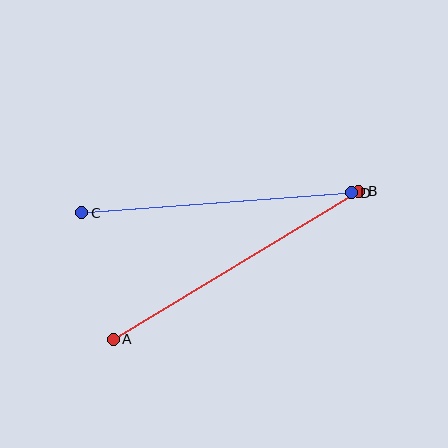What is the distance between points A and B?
The distance is approximately 287 pixels.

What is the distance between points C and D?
The distance is approximately 270 pixels.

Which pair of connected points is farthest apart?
Points A and B are farthest apart.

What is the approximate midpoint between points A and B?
The midpoint is at approximately (236, 265) pixels.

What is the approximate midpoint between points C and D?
The midpoint is at approximately (217, 203) pixels.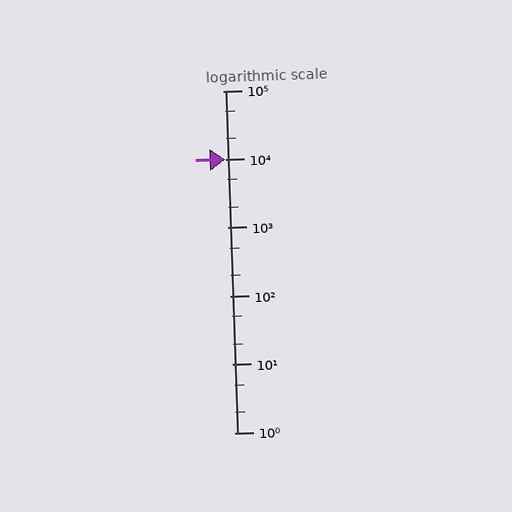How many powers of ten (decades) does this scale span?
The scale spans 5 decades, from 1 to 100000.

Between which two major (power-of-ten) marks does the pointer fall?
The pointer is between 10000 and 100000.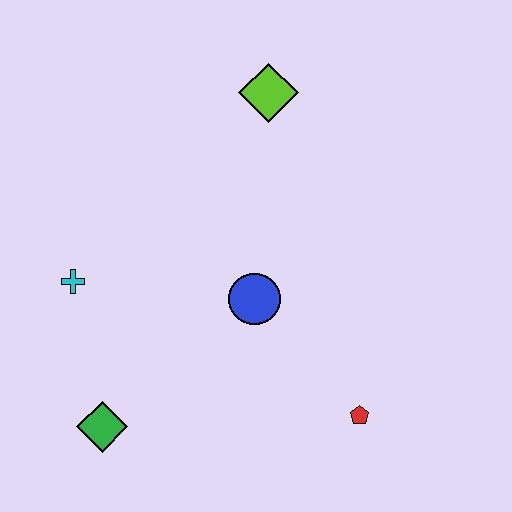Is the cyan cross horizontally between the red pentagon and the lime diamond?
No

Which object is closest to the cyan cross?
The green diamond is closest to the cyan cross.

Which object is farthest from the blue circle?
The lime diamond is farthest from the blue circle.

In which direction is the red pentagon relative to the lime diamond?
The red pentagon is below the lime diamond.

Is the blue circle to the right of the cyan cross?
Yes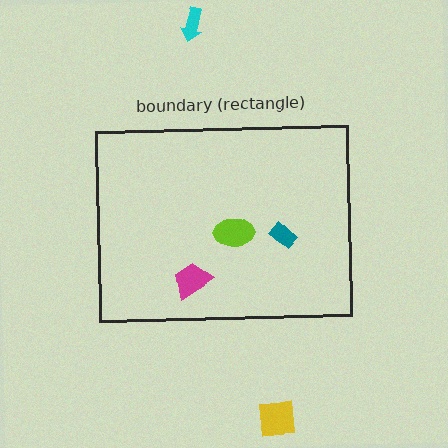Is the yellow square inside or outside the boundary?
Outside.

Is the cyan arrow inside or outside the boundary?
Outside.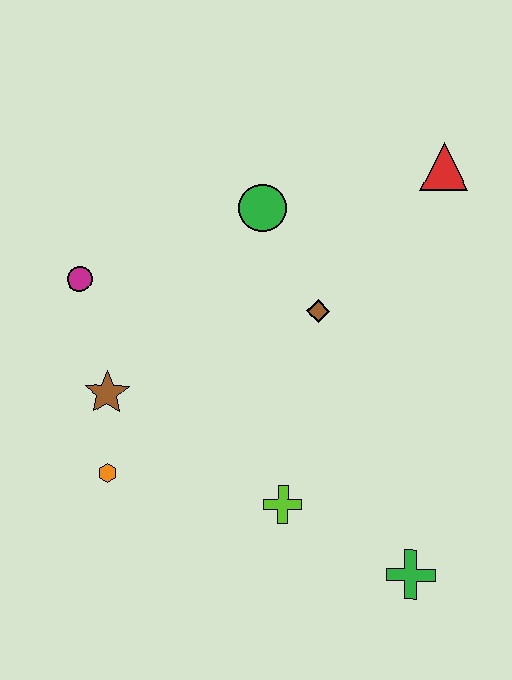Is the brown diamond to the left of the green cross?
Yes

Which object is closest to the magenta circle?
The brown star is closest to the magenta circle.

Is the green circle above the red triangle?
No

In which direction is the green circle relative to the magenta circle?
The green circle is to the right of the magenta circle.